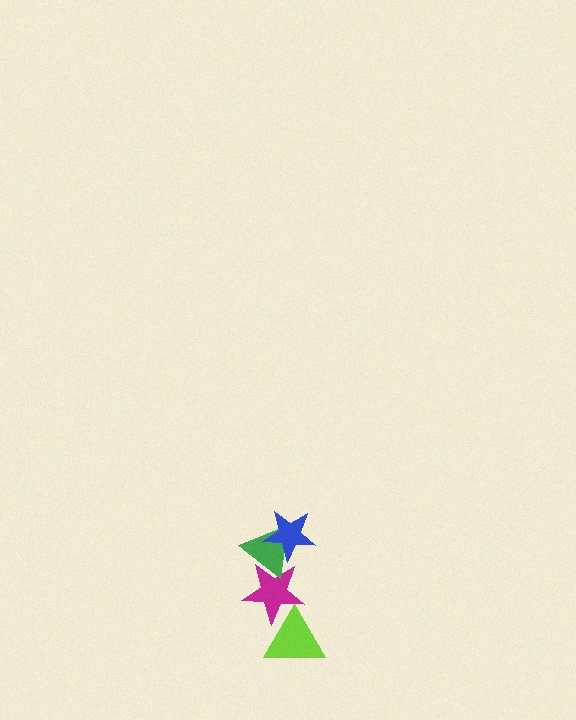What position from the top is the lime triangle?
The lime triangle is 4th from the top.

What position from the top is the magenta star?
The magenta star is 3rd from the top.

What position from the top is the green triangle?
The green triangle is 2nd from the top.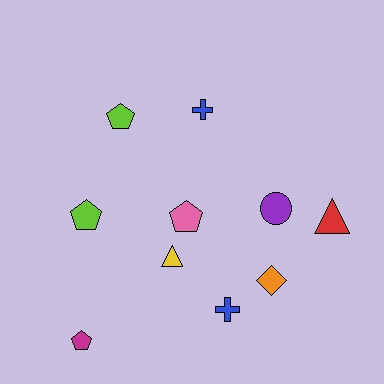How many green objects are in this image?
There are no green objects.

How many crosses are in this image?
There are 2 crosses.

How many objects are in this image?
There are 10 objects.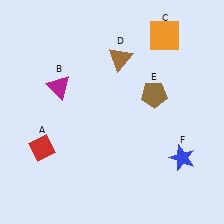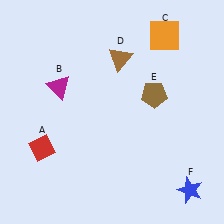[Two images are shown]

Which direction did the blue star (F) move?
The blue star (F) moved down.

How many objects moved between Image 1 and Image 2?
1 object moved between the two images.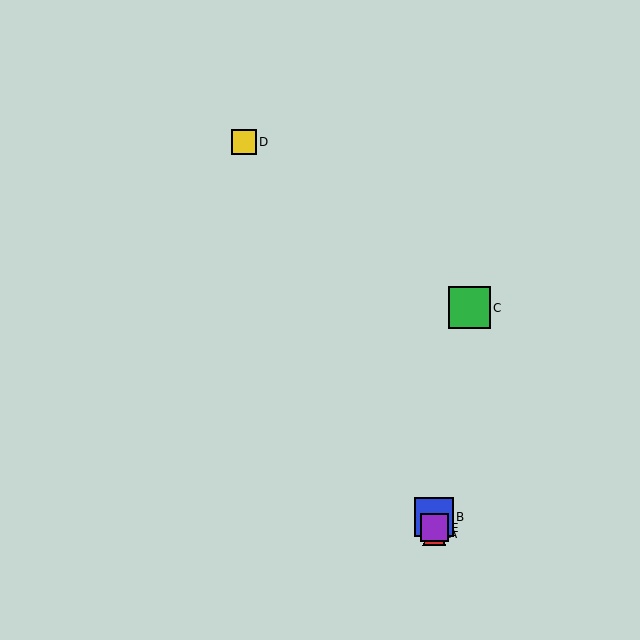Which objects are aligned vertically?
Objects A, B, E are aligned vertically.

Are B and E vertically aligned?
Yes, both are at x≈434.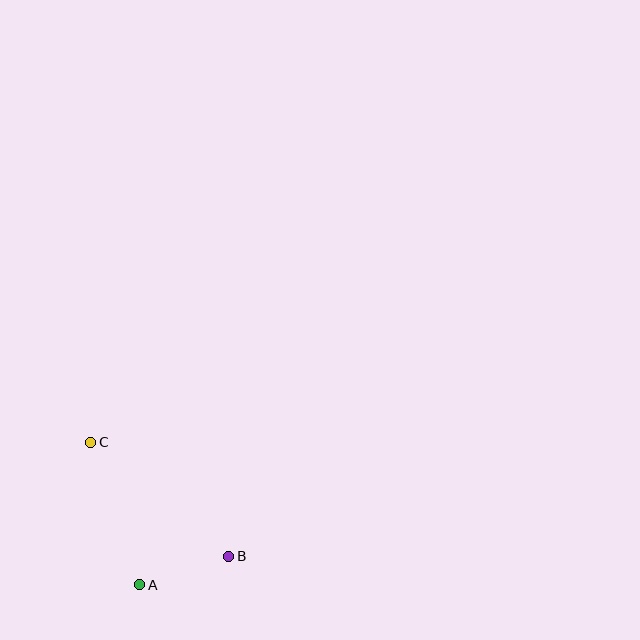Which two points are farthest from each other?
Points B and C are farthest from each other.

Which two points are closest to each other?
Points A and B are closest to each other.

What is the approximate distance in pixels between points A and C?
The distance between A and C is approximately 151 pixels.